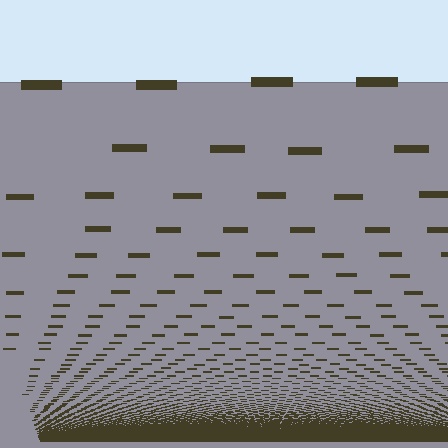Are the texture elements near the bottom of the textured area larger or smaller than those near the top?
Smaller. The gradient is inverted — elements near the bottom are smaller and denser.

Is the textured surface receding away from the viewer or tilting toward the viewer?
The surface appears to tilt toward the viewer. Texture elements get larger and sparser toward the top.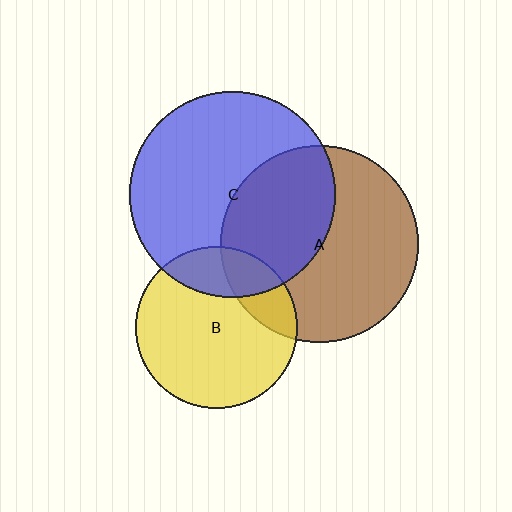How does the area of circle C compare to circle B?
Approximately 1.6 times.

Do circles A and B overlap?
Yes.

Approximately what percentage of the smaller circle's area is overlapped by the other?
Approximately 20%.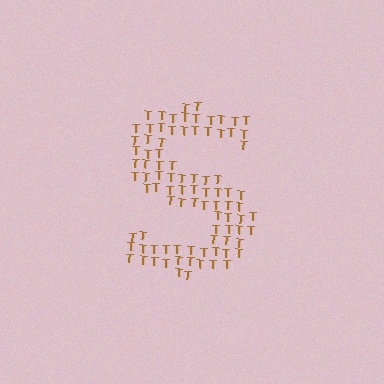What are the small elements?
The small elements are letter T's.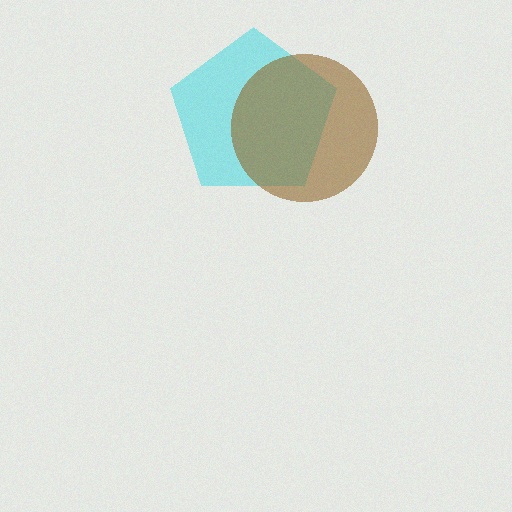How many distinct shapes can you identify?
There are 2 distinct shapes: a cyan pentagon, a brown circle.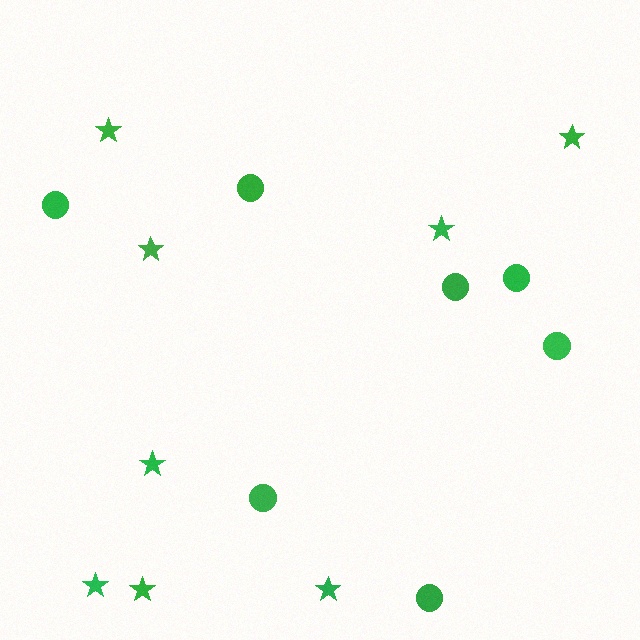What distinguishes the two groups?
There are 2 groups: one group of stars (8) and one group of circles (7).